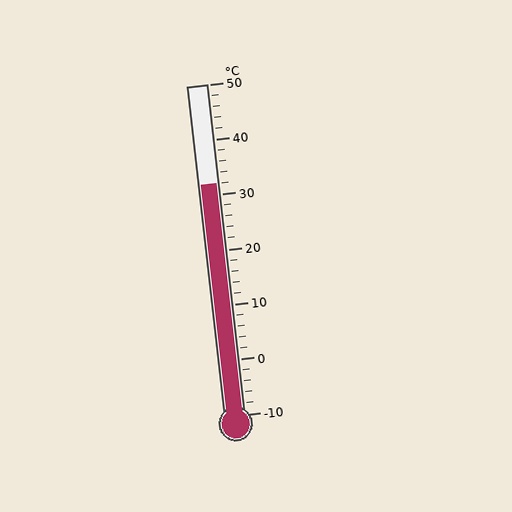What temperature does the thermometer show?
The thermometer shows approximately 32°C.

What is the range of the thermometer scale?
The thermometer scale ranges from -10°C to 50°C.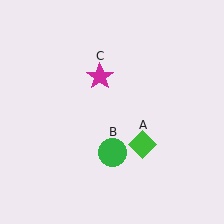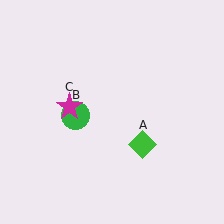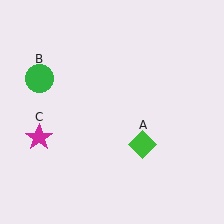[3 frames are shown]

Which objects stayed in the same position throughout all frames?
Green diamond (object A) remained stationary.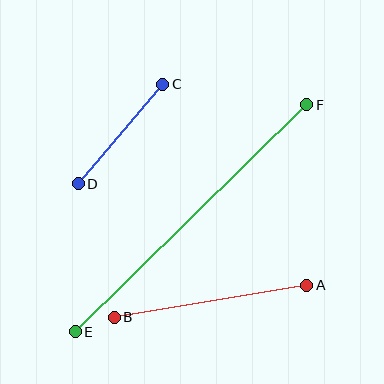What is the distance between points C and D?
The distance is approximately 130 pixels.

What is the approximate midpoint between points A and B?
The midpoint is at approximately (211, 301) pixels.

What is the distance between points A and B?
The distance is approximately 196 pixels.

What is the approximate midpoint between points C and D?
The midpoint is at approximately (121, 134) pixels.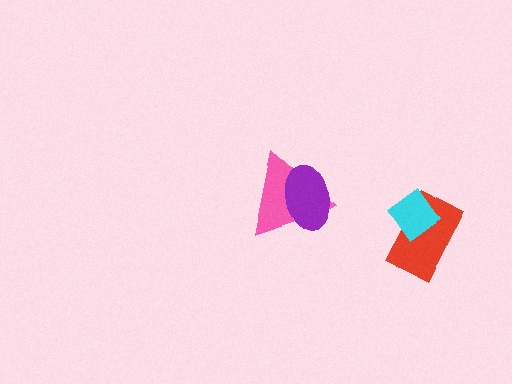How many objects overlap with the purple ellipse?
1 object overlaps with the purple ellipse.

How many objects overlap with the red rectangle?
1 object overlaps with the red rectangle.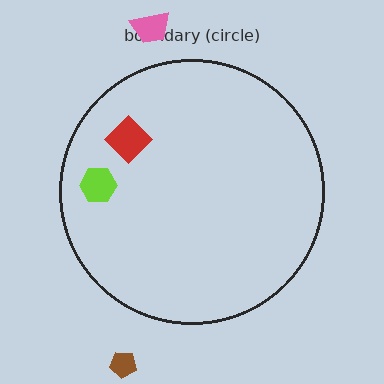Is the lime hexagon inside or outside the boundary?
Inside.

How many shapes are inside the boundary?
2 inside, 2 outside.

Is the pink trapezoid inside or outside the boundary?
Outside.